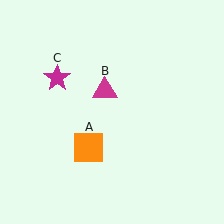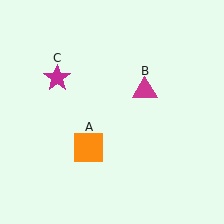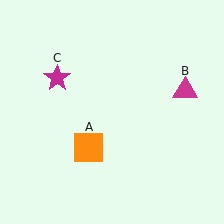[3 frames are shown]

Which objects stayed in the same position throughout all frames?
Orange square (object A) and magenta star (object C) remained stationary.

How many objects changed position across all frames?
1 object changed position: magenta triangle (object B).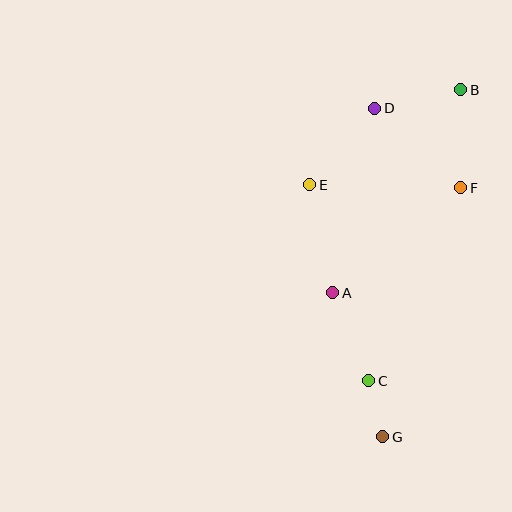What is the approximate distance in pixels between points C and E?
The distance between C and E is approximately 205 pixels.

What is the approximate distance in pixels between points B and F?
The distance between B and F is approximately 98 pixels.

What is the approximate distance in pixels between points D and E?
The distance between D and E is approximately 100 pixels.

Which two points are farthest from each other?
Points B and G are farthest from each other.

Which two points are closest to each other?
Points C and G are closest to each other.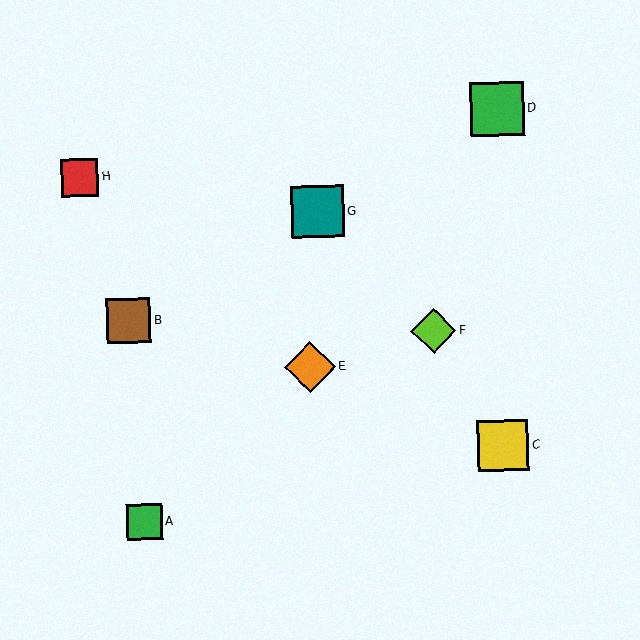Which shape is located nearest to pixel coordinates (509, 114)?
The green square (labeled D) at (497, 109) is nearest to that location.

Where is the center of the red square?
The center of the red square is at (80, 177).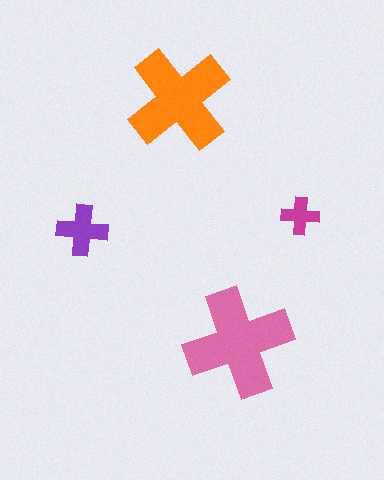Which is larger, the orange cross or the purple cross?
The orange one.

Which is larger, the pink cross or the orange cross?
The pink one.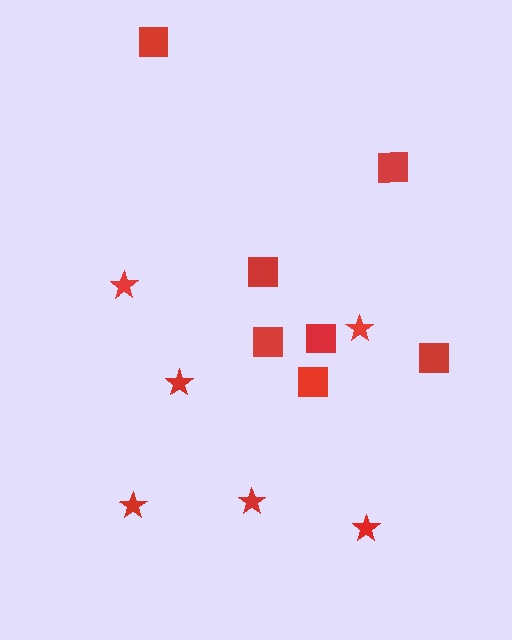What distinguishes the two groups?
There are 2 groups: one group of stars (6) and one group of squares (7).